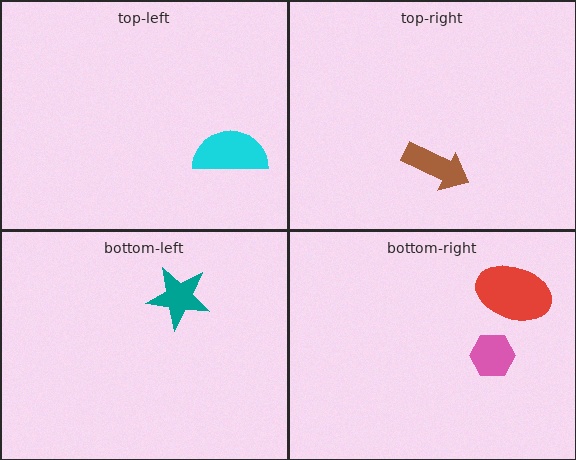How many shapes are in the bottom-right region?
2.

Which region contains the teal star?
The bottom-left region.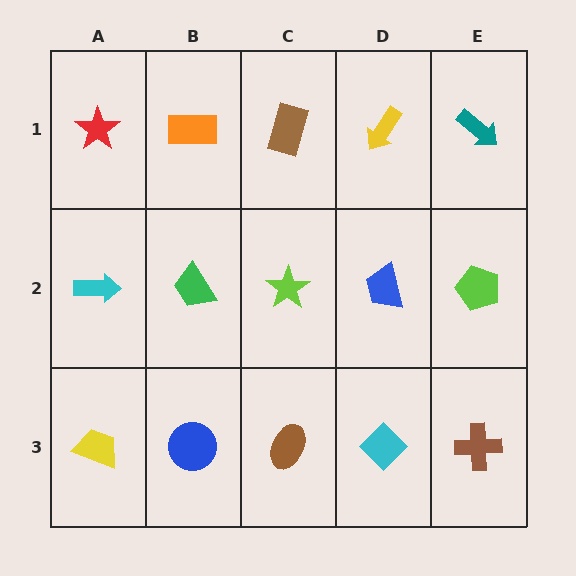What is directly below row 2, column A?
A yellow trapezoid.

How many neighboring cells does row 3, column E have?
2.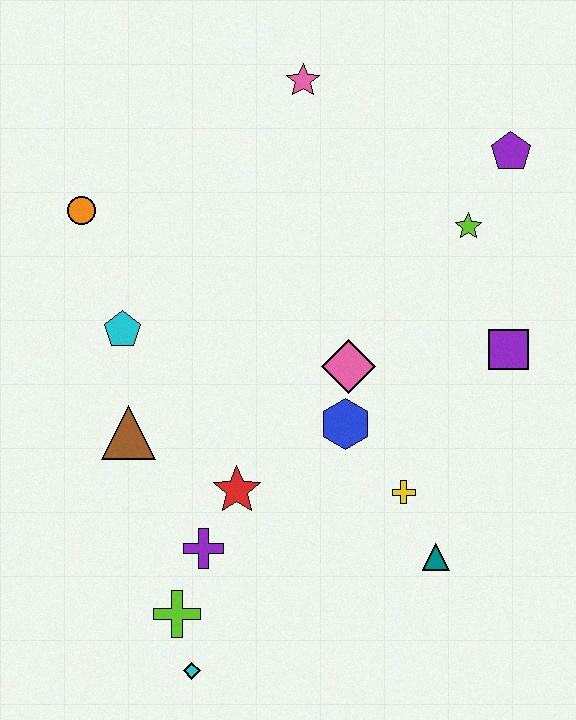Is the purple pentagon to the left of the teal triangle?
No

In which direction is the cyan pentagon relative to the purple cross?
The cyan pentagon is above the purple cross.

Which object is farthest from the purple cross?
The purple pentagon is farthest from the purple cross.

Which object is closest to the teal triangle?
The yellow cross is closest to the teal triangle.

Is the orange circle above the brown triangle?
Yes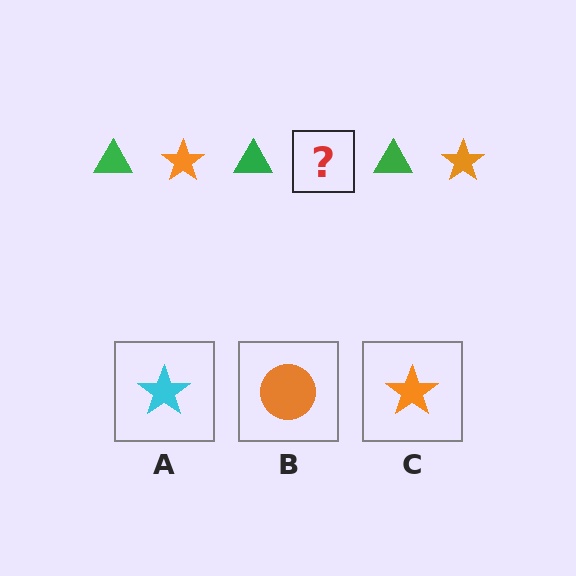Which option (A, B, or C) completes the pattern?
C.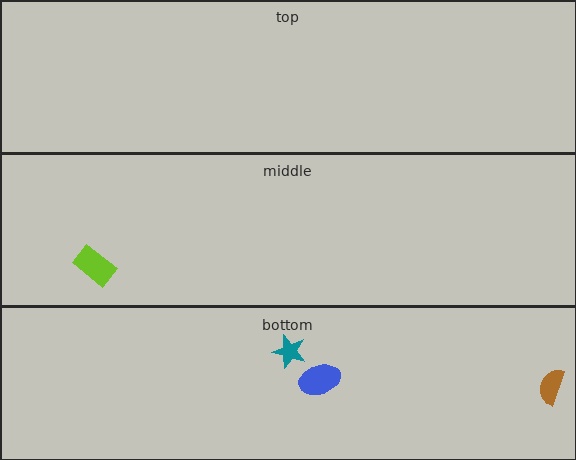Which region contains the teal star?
The bottom region.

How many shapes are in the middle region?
1.